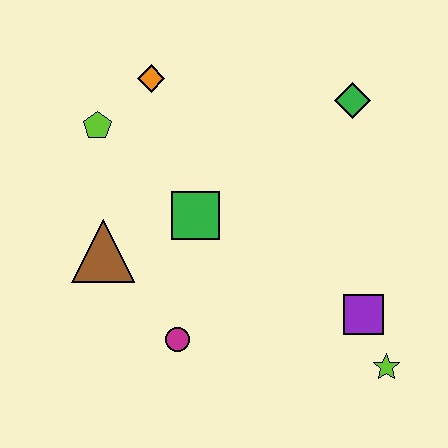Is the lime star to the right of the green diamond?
Yes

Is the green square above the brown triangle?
Yes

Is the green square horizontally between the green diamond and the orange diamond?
Yes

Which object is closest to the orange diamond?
The lime pentagon is closest to the orange diamond.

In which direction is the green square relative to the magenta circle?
The green square is above the magenta circle.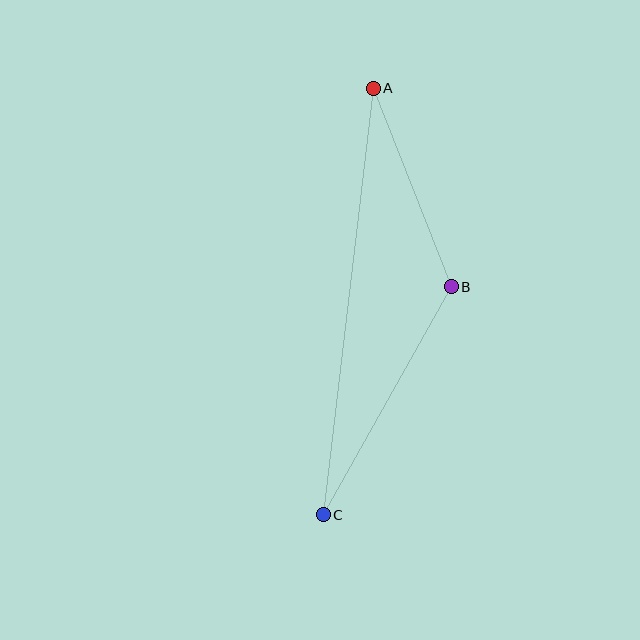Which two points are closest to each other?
Points A and B are closest to each other.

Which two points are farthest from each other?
Points A and C are farthest from each other.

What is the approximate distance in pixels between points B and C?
The distance between B and C is approximately 261 pixels.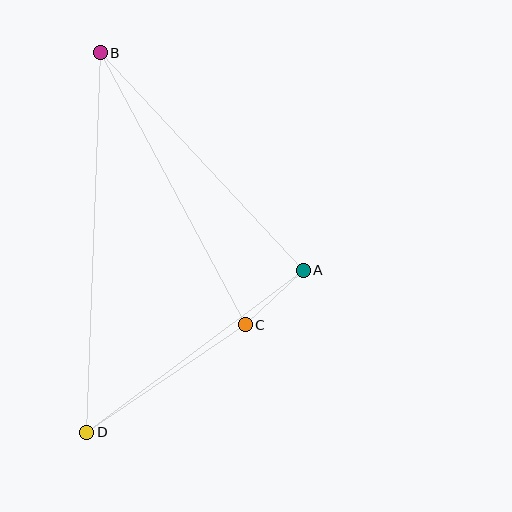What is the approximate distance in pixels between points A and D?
The distance between A and D is approximately 270 pixels.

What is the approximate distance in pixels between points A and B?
The distance between A and B is approximately 297 pixels.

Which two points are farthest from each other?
Points B and D are farthest from each other.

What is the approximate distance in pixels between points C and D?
The distance between C and D is approximately 191 pixels.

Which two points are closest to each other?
Points A and C are closest to each other.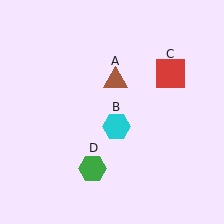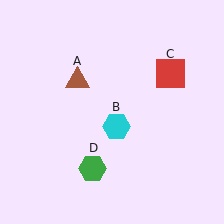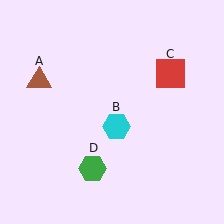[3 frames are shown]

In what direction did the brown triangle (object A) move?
The brown triangle (object A) moved left.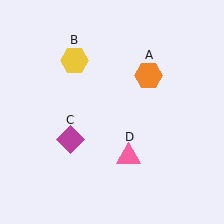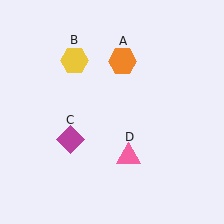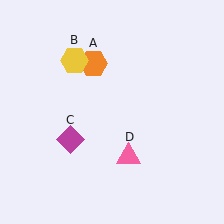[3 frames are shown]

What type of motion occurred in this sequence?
The orange hexagon (object A) rotated counterclockwise around the center of the scene.